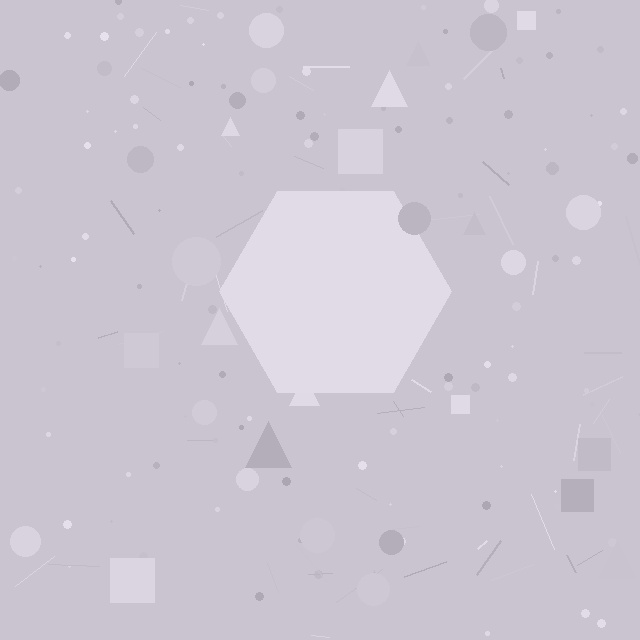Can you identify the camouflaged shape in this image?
The camouflaged shape is a hexagon.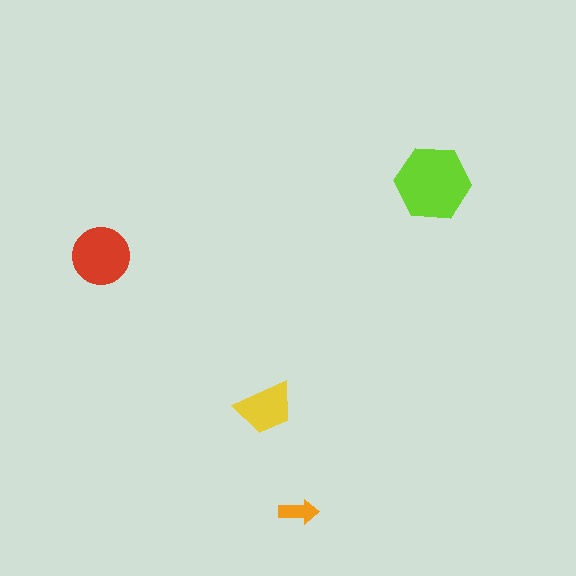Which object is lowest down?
The orange arrow is bottommost.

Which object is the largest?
The lime hexagon.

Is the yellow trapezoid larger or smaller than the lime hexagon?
Smaller.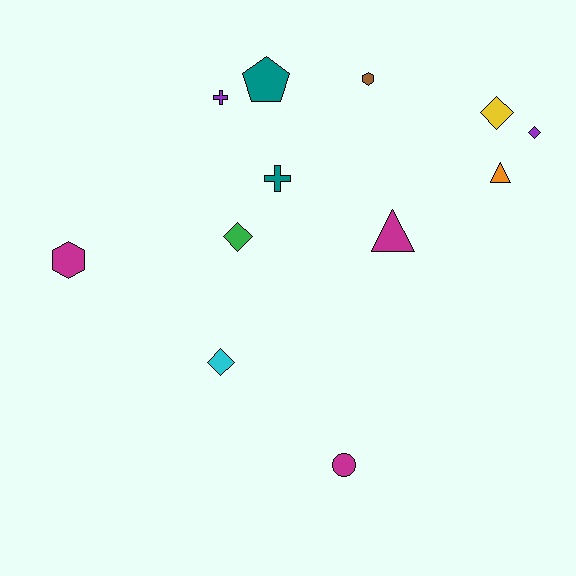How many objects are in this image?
There are 12 objects.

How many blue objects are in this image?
There are no blue objects.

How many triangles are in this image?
There are 2 triangles.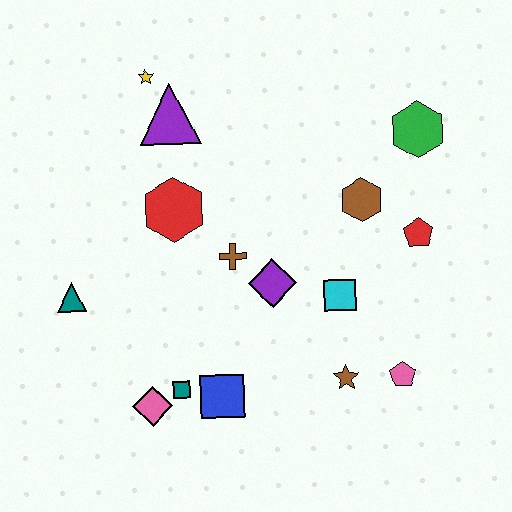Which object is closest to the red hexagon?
The brown cross is closest to the red hexagon.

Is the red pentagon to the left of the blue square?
No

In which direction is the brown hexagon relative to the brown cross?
The brown hexagon is to the right of the brown cross.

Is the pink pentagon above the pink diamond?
Yes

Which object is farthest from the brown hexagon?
The teal triangle is farthest from the brown hexagon.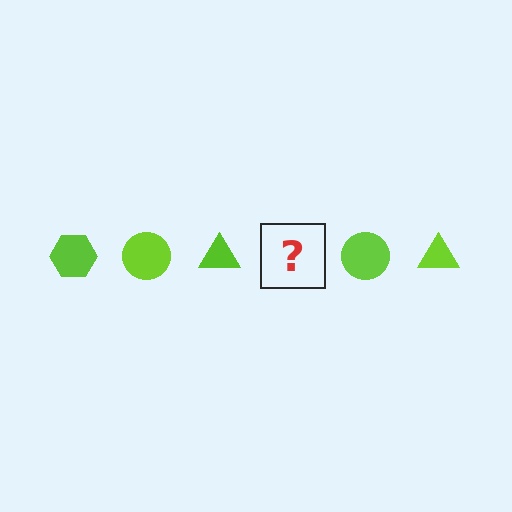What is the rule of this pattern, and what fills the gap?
The rule is that the pattern cycles through hexagon, circle, triangle shapes in lime. The gap should be filled with a lime hexagon.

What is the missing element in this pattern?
The missing element is a lime hexagon.